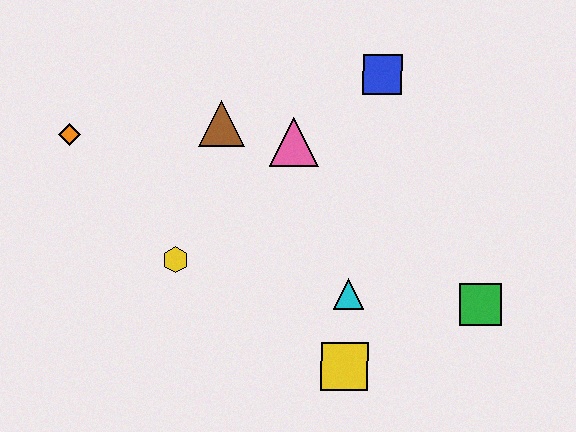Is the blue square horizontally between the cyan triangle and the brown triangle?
No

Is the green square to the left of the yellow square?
No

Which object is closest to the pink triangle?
The brown triangle is closest to the pink triangle.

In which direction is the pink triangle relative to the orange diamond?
The pink triangle is to the right of the orange diamond.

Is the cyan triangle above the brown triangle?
No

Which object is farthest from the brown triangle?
The green square is farthest from the brown triangle.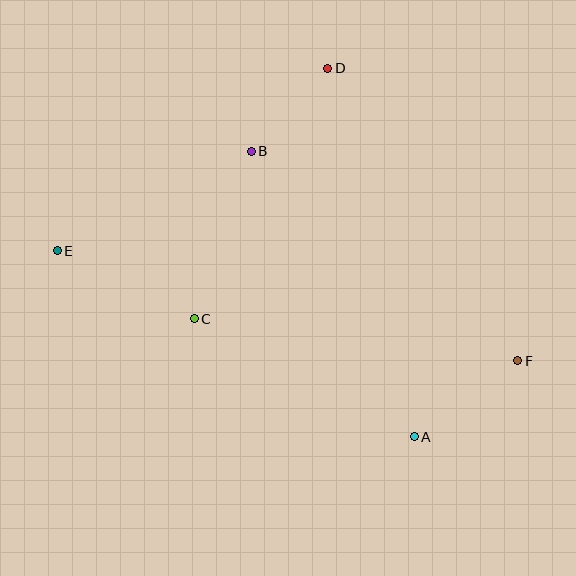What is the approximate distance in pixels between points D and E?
The distance between D and E is approximately 326 pixels.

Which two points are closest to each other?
Points B and D are closest to each other.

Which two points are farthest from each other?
Points E and F are farthest from each other.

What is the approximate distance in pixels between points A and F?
The distance between A and F is approximately 128 pixels.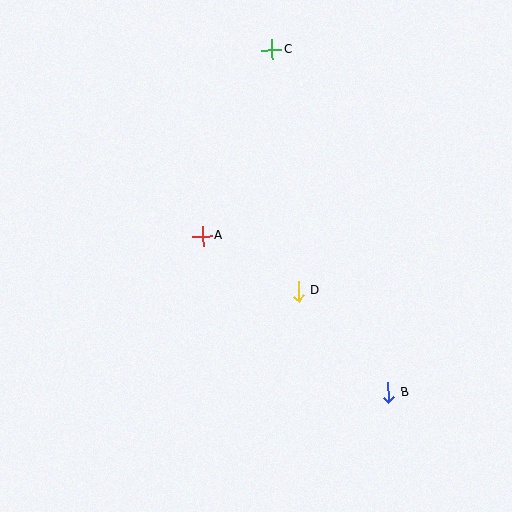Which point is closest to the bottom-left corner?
Point A is closest to the bottom-left corner.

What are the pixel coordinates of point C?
Point C is at (272, 50).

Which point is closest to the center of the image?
Point D at (298, 291) is closest to the center.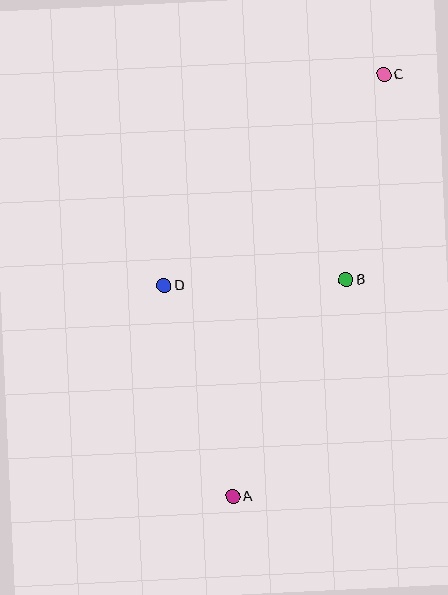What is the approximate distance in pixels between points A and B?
The distance between A and B is approximately 244 pixels.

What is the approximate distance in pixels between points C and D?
The distance between C and D is approximately 304 pixels.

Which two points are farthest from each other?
Points A and C are farthest from each other.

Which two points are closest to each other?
Points B and D are closest to each other.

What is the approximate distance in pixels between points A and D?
The distance between A and D is approximately 222 pixels.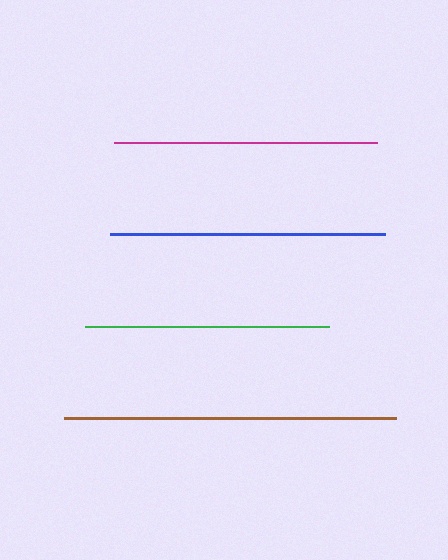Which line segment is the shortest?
The green line is the shortest at approximately 244 pixels.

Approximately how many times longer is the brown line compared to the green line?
The brown line is approximately 1.4 times the length of the green line.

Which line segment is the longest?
The brown line is the longest at approximately 332 pixels.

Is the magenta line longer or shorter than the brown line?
The brown line is longer than the magenta line.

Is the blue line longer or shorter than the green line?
The blue line is longer than the green line.